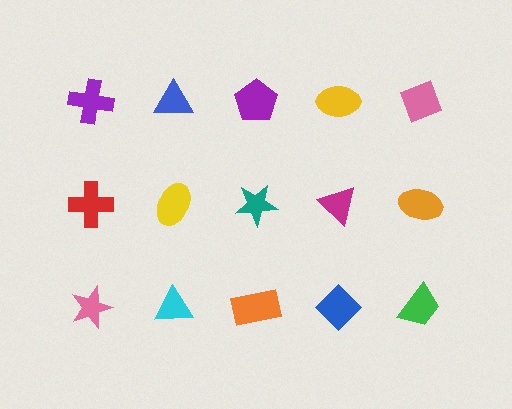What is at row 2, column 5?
An orange ellipse.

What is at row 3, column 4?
A blue diamond.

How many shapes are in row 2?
5 shapes.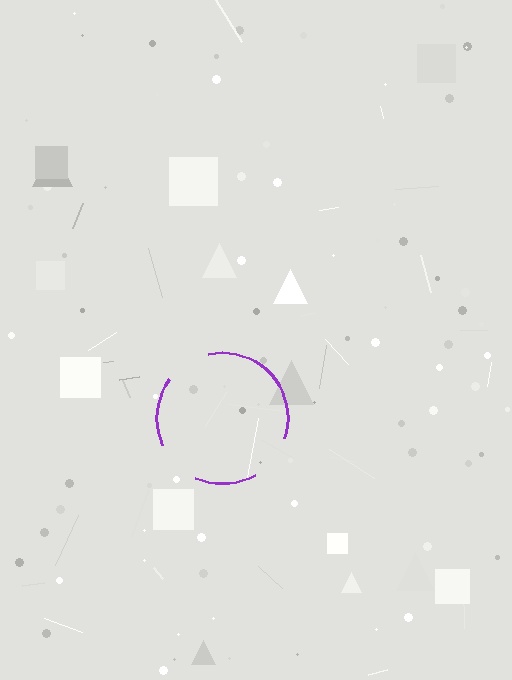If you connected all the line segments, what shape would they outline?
They would outline a circle.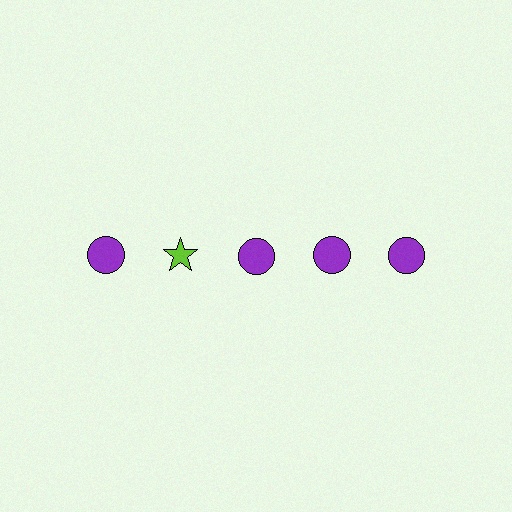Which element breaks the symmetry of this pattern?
The lime star in the top row, second from left column breaks the symmetry. All other shapes are purple circles.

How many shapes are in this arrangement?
There are 5 shapes arranged in a grid pattern.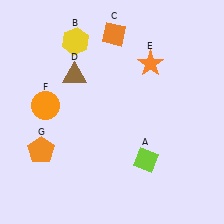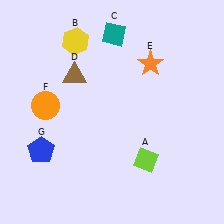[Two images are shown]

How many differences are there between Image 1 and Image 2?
There are 2 differences between the two images.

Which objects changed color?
C changed from orange to teal. G changed from orange to blue.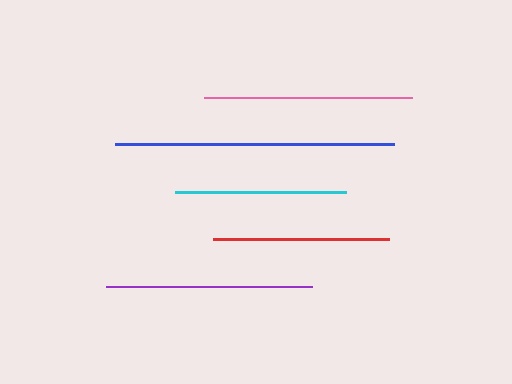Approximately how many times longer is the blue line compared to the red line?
The blue line is approximately 1.6 times the length of the red line.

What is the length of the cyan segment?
The cyan segment is approximately 171 pixels long.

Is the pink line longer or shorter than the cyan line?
The pink line is longer than the cyan line.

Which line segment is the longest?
The blue line is the longest at approximately 279 pixels.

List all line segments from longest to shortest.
From longest to shortest: blue, pink, purple, red, cyan.